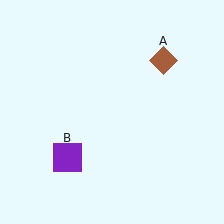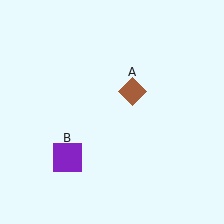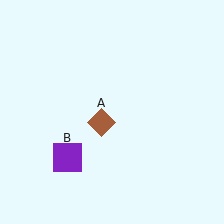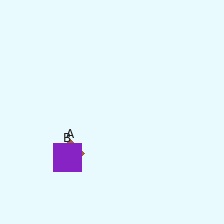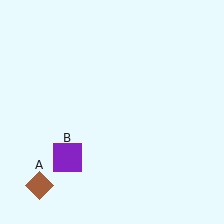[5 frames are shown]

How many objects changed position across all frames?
1 object changed position: brown diamond (object A).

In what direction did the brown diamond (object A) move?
The brown diamond (object A) moved down and to the left.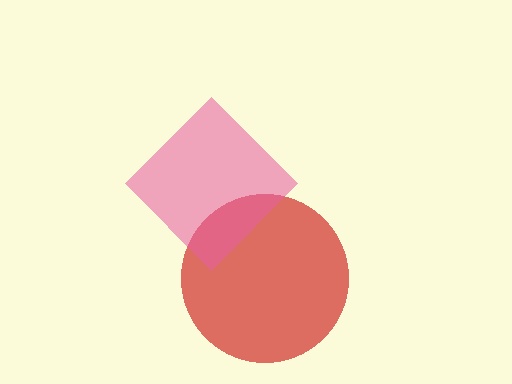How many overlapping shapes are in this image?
There are 2 overlapping shapes in the image.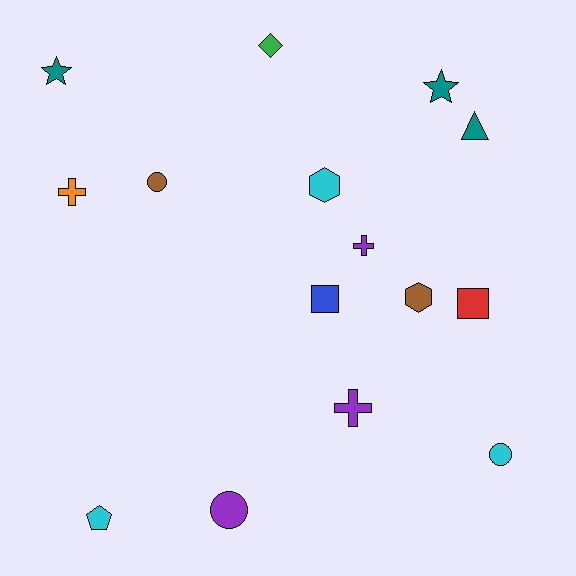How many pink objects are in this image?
There are no pink objects.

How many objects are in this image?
There are 15 objects.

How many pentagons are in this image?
There is 1 pentagon.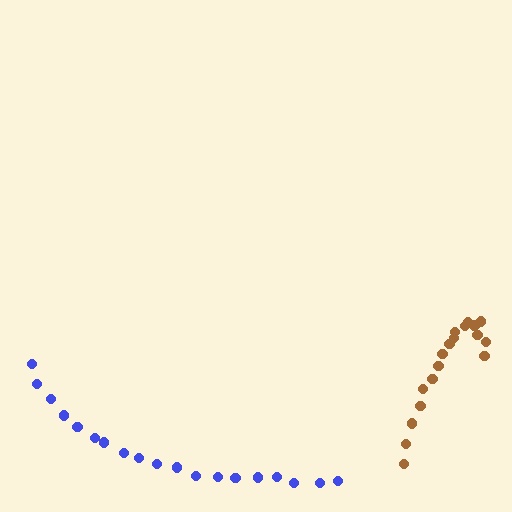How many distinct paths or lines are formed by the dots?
There are 2 distinct paths.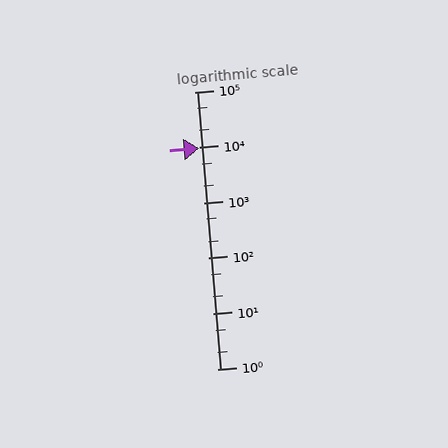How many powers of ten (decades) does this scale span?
The scale spans 5 decades, from 1 to 100000.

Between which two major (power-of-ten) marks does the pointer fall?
The pointer is between 1000 and 10000.